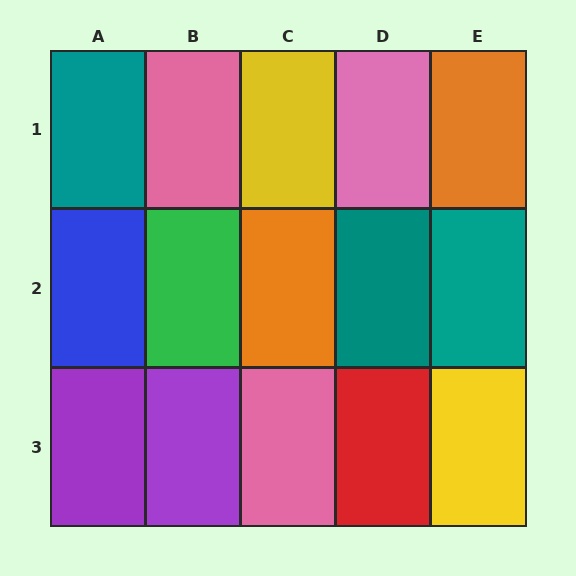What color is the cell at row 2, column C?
Orange.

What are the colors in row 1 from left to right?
Teal, pink, yellow, pink, orange.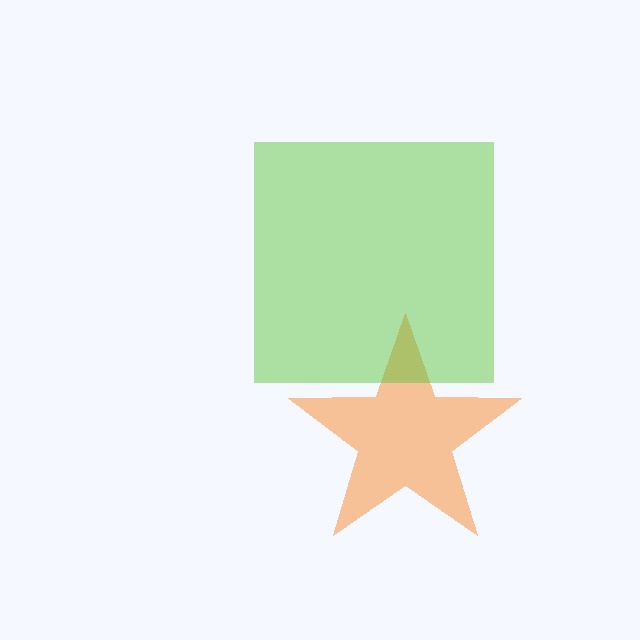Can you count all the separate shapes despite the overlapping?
Yes, there are 2 separate shapes.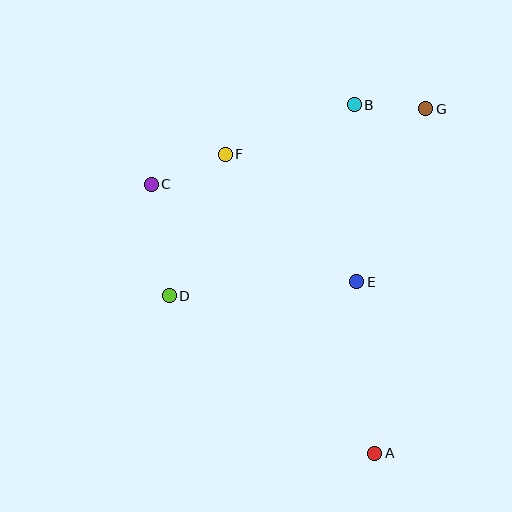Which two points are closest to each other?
Points B and G are closest to each other.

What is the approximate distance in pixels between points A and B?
The distance between A and B is approximately 349 pixels.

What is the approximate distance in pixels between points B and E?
The distance between B and E is approximately 177 pixels.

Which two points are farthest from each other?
Points A and C are farthest from each other.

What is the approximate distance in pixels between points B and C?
The distance between B and C is approximately 218 pixels.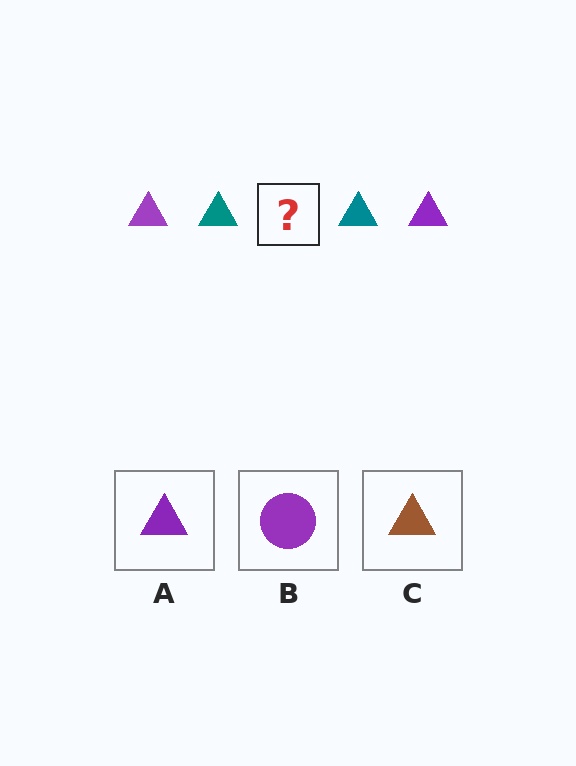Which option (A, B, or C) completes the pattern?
A.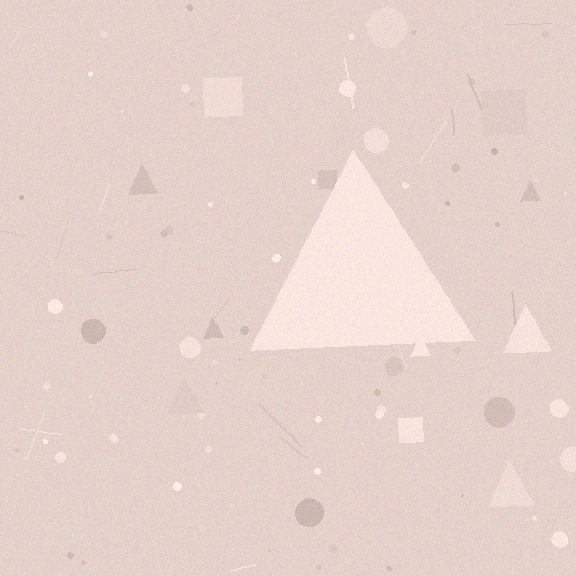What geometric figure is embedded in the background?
A triangle is embedded in the background.